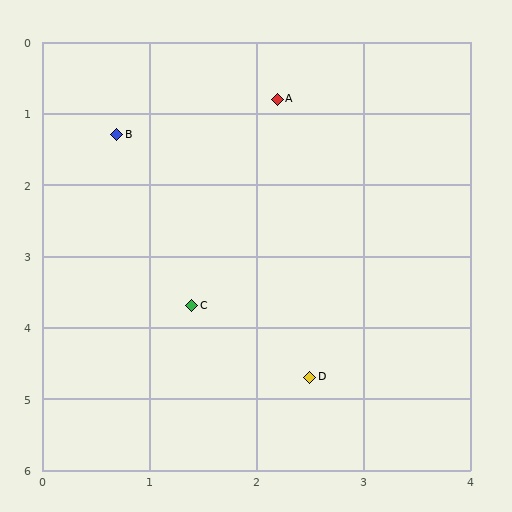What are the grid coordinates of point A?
Point A is at approximately (2.2, 0.8).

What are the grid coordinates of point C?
Point C is at approximately (1.4, 3.7).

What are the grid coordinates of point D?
Point D is at approximately (2.5, 4.7).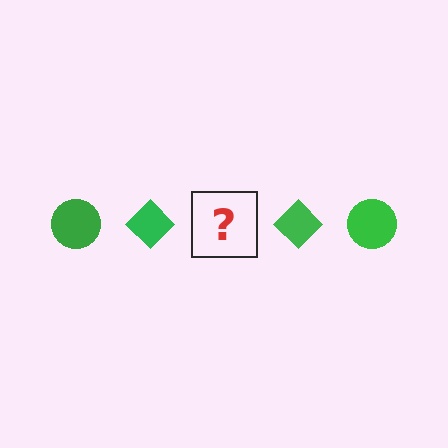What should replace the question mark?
The question mark should be replaced with a green circle.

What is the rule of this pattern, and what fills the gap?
The rule is that the pattern cycles through circle, diamond shapes in green. The gap should be filled with a green circle.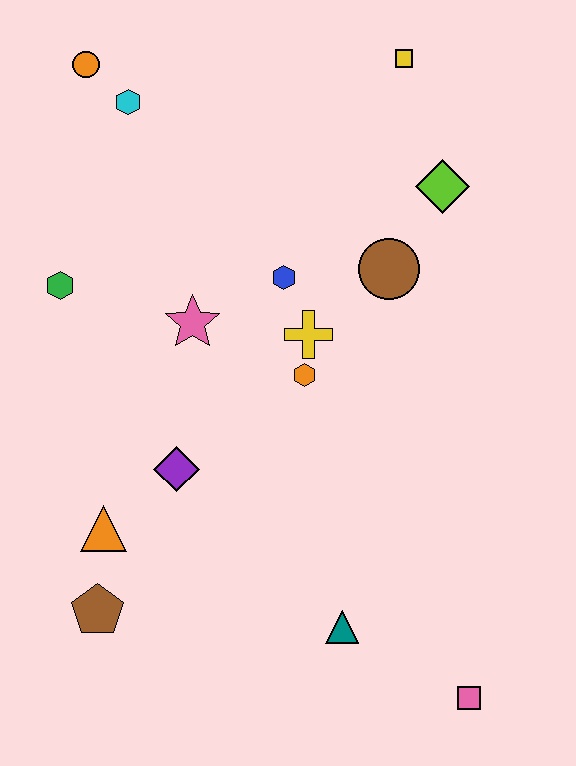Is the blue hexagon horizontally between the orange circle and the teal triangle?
Yes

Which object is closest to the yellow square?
The lime diamond is closest to the yellow square.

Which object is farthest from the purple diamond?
The yellow square is farthest from the purple diamond.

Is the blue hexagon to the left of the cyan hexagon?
No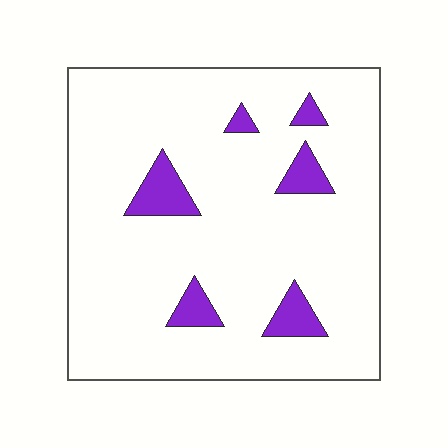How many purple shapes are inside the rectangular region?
6.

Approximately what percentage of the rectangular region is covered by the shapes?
Approximately 10%.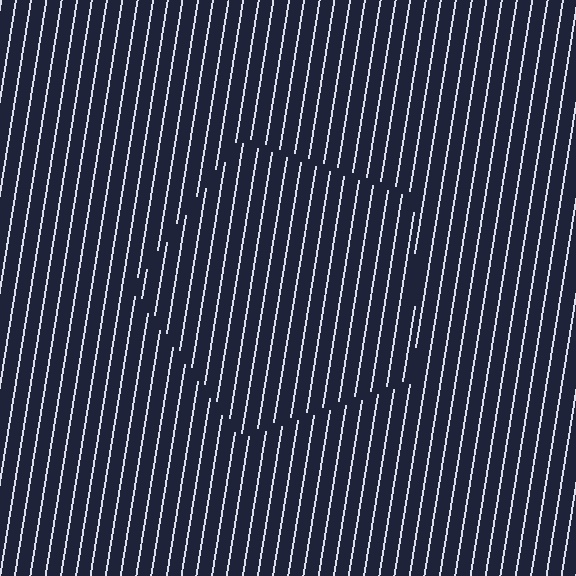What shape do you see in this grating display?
An illusory pentagon. The interior of the shape contains the same grating, shifted by half a period — the contour is defined by the phase discontinuity where line-ends from the inner and outer gratings abut.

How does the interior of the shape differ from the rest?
The interior of the shape contains the same grating, shifted by half a period — the contour is defined by the phase discontinuity where line-ends from the inner and outer gratings abut.